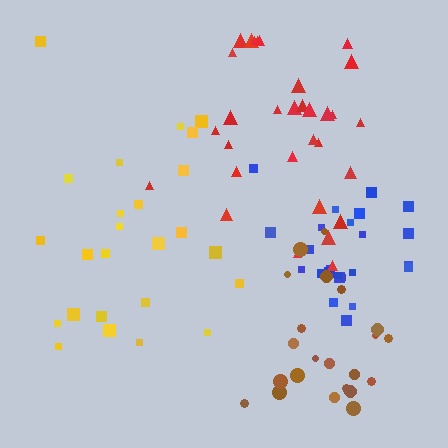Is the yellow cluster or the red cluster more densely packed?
Red.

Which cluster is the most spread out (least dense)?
Yellow.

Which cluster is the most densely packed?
Blue.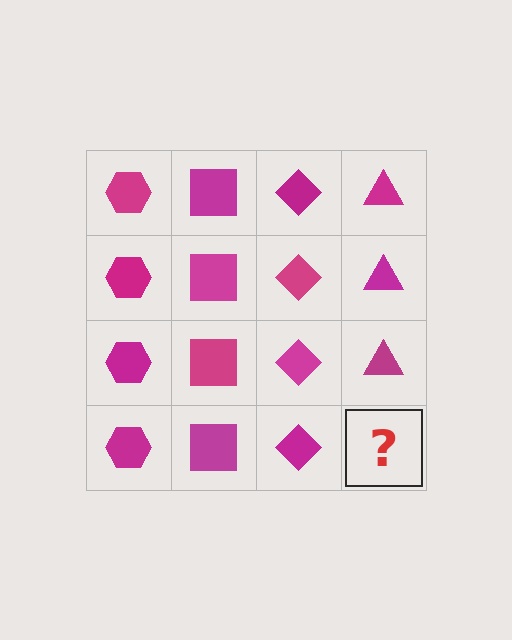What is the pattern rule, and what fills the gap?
The rule is that each column has a consistent shape. The gap should be filled with a magenta triangle.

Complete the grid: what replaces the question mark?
The question mark should be replaced with a magenta triangle.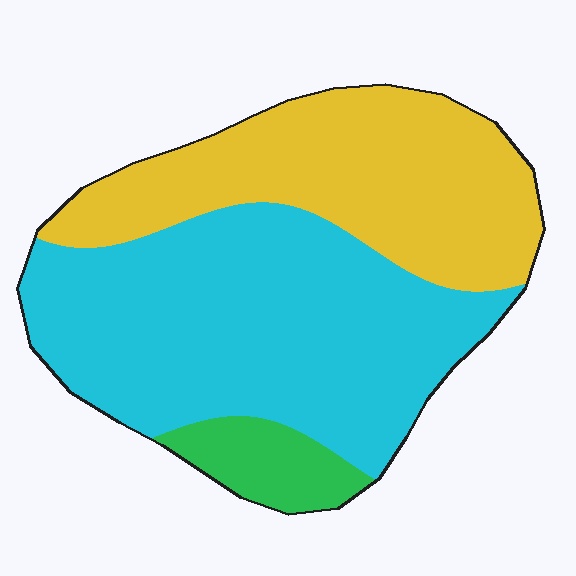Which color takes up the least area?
Green, at roughly 10%.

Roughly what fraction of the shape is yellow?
Yellow covers around 35% of the shape.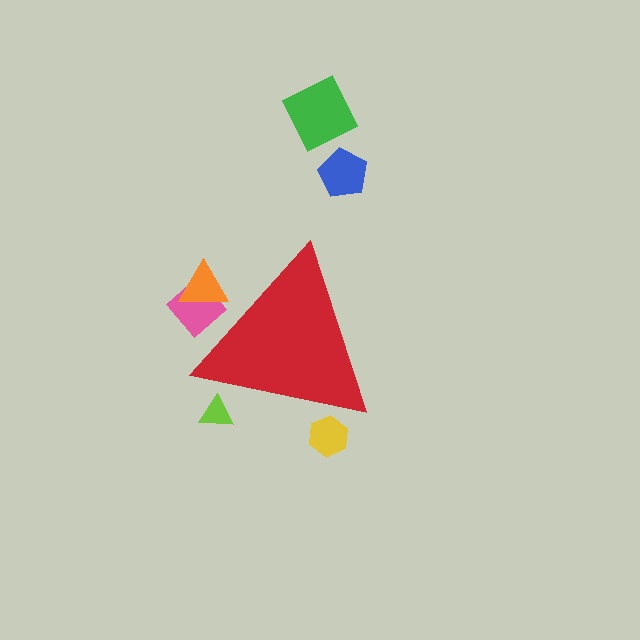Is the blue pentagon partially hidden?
No, the blue pentagon is fully visible.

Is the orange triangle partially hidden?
Yes, the orange triangle is partially hidden behind the red triangle.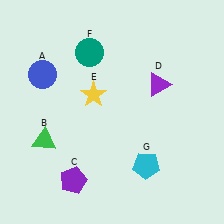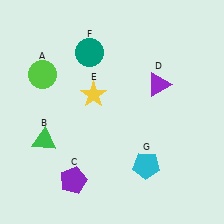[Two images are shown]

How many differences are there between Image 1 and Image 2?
There is 1 difference between the two images.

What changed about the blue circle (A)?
In Image 1, A is blue. In Image 2, it changed to lime.